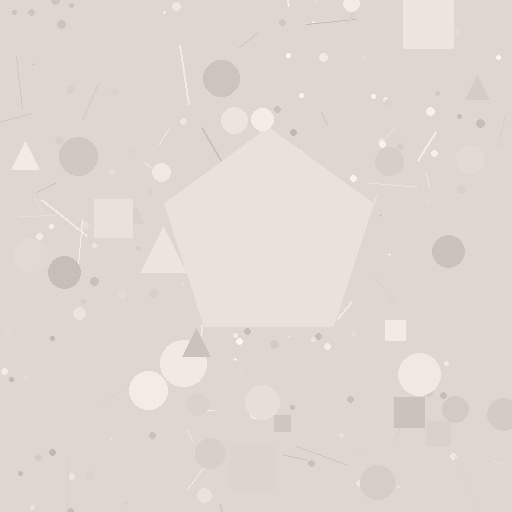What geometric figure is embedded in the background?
A pentagon is embedded in the background.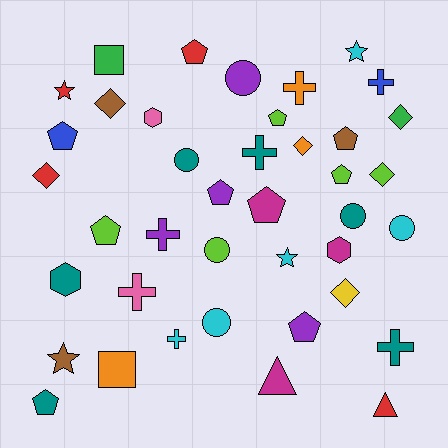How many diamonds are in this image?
There are 6 diamonds.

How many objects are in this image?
There are 40 objects.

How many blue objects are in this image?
There are 2 blue objects.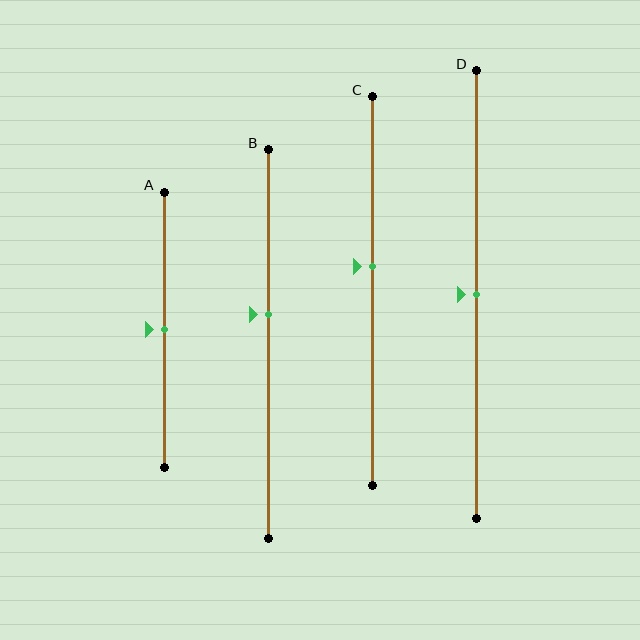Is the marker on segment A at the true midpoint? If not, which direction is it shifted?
Yes, the marker on segment A is at the true midpoint.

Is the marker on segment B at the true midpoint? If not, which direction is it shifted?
No, the marker on segment B is shifted upward by about 7% of the segment length.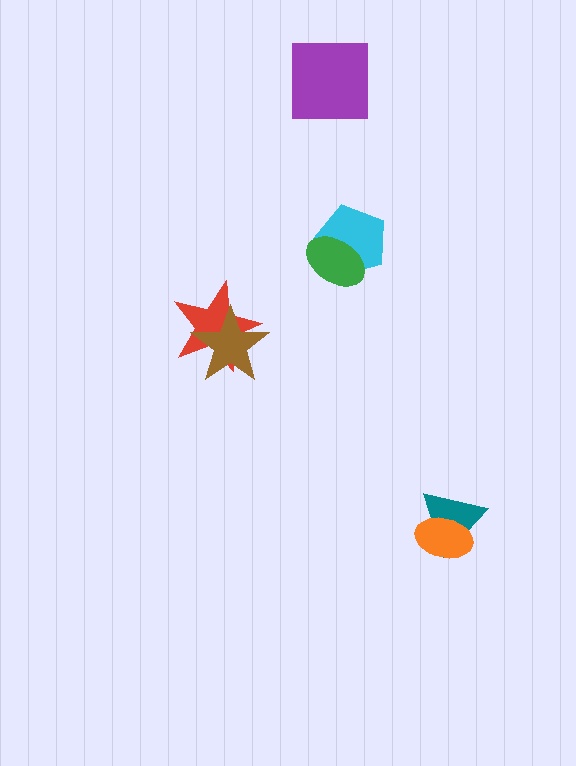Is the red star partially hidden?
Yes, it is partially covered by another shape.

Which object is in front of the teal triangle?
The orange ellipse is in front of the teal triangle.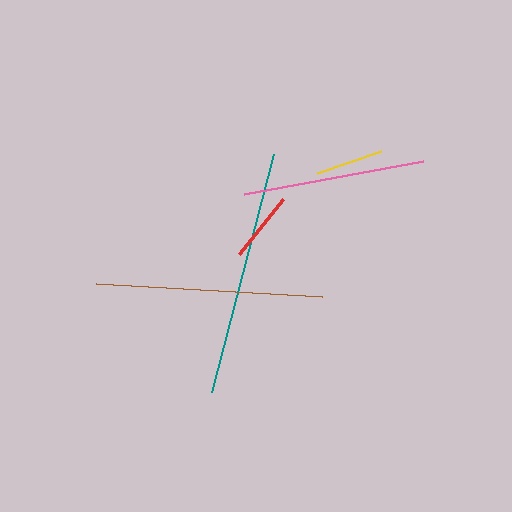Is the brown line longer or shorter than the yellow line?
The brown line is longer than the yellow line.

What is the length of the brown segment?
The brown segment is approximately 227 pixels long.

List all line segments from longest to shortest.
From longest to shortest: teal, brown, pink, red, yellow.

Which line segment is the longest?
The teal line is the longest at approximately 246 pixels.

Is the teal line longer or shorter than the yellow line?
The teal line is longer than the yellow line.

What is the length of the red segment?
The red segment is approximately 71 pixels long.